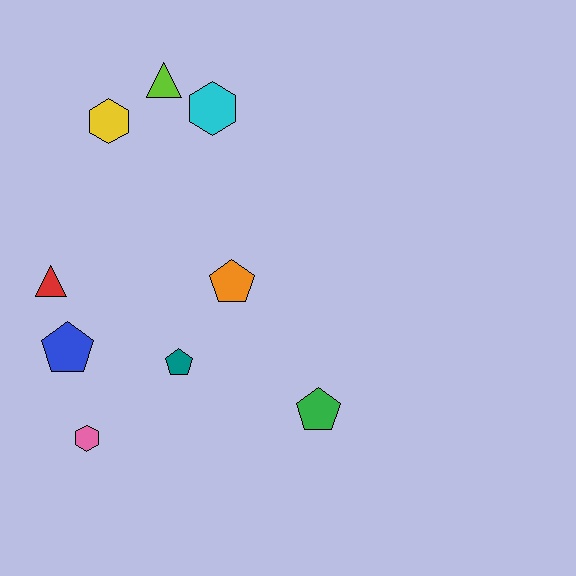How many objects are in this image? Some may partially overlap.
There are 9 objects.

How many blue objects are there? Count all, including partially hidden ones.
There is 1 blue object.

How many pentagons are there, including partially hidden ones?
There are 4 pentagons.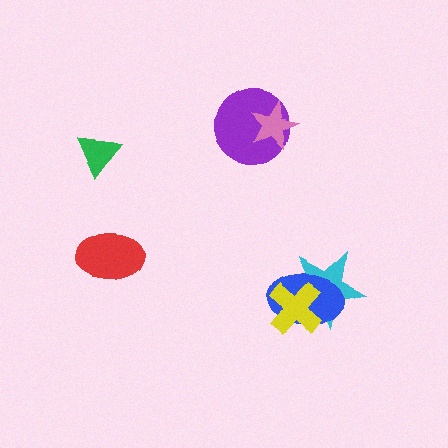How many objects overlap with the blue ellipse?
2 objects overlap with the blue ellipse.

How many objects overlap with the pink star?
1 object overlaps with the pink star.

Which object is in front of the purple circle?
The pink star is in front of the purple circle.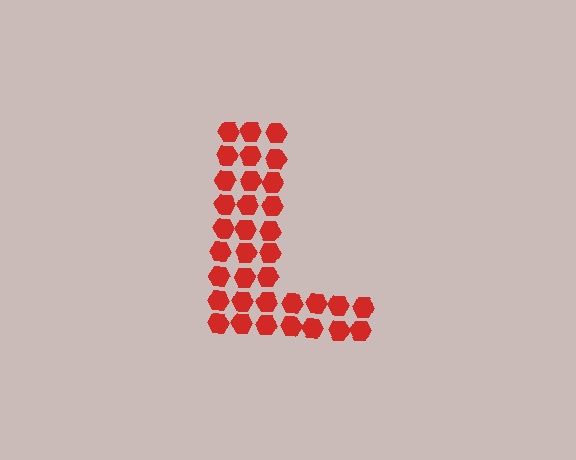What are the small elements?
The small elements are hexagons.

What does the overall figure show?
The overall figure shows the letter L.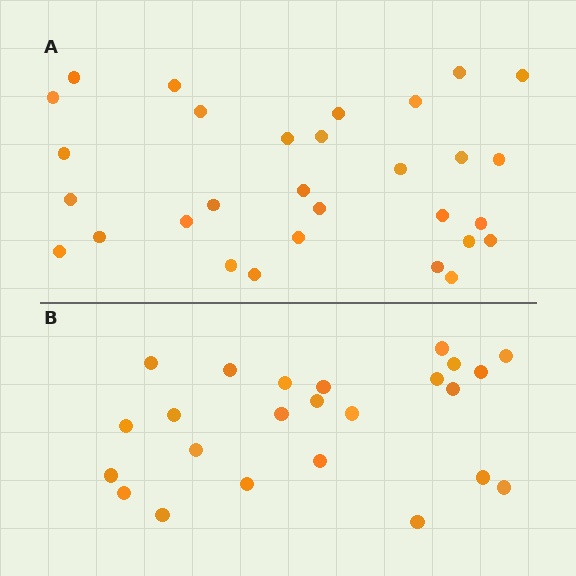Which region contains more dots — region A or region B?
Region A (the top region) has more dots.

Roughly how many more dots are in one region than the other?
Region A has about 6 more dots than region B.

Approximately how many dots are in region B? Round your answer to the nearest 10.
About 20 dots. (The exact count is 24, which rounds to 20.)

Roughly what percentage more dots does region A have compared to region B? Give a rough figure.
About 25% more.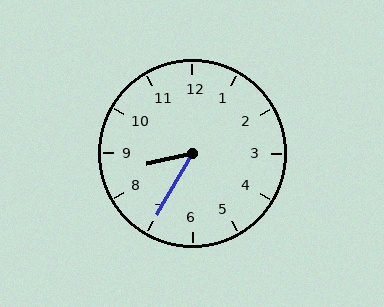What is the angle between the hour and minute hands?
Approximately 48 degrees.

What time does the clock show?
8:35.